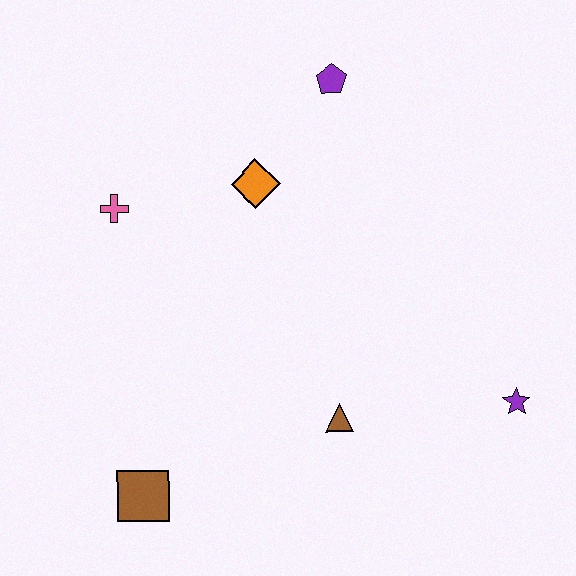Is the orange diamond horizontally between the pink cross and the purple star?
Yes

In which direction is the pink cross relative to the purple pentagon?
The pink cross is to the left of the purple pentagon.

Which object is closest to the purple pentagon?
The orange diamond is closest to the purple pentagon.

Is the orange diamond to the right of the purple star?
No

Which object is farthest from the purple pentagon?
The brown square is farthest from the purple pentagon.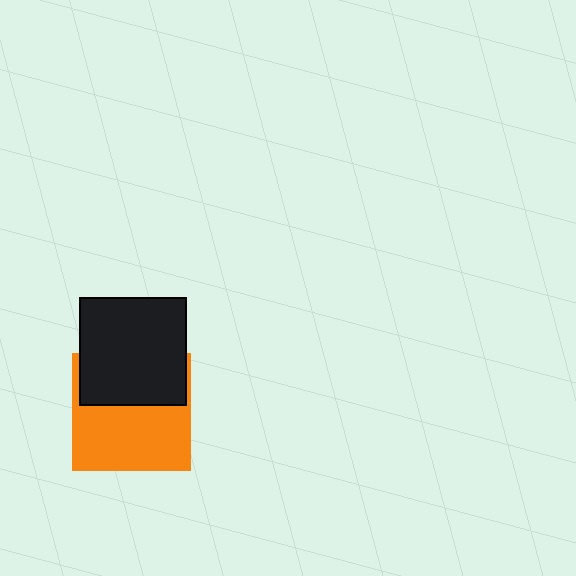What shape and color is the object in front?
The object in front is a black square.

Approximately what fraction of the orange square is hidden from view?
Roughly 40% of the orange square is hidden behind the black square.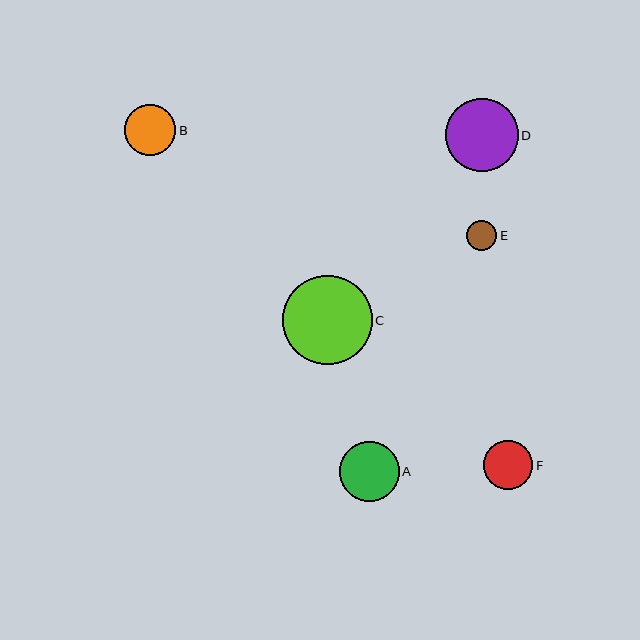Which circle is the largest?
Circle C is the largest with a size of approximately 89 pixels.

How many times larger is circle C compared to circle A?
Circle C is approximately 1.5 times the size of circle A.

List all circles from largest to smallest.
From largest to smallest: C, D, A, B, F, E.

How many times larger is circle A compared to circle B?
Circle A is approximately 1.2 times the size of circle B.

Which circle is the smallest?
Circle E is the smallest with a size of approximately 31 pixels.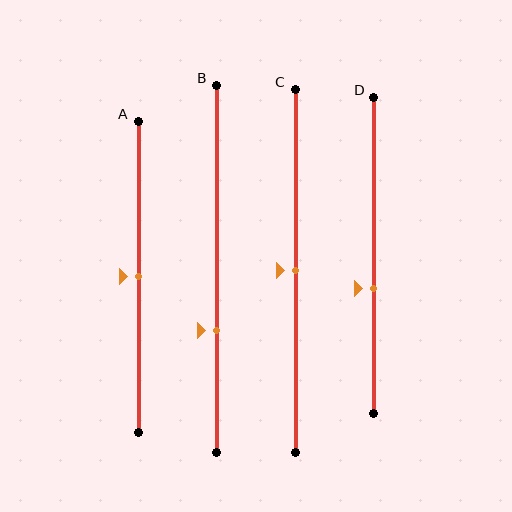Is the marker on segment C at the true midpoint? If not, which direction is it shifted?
Yes, the marker on segment C is at the true midpoint.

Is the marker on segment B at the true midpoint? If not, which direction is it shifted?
No, the marker on segment B is shifted downward by about 17% of the segment length.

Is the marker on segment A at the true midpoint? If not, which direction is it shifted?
Yes, the marker on segment A is at the true midpoint.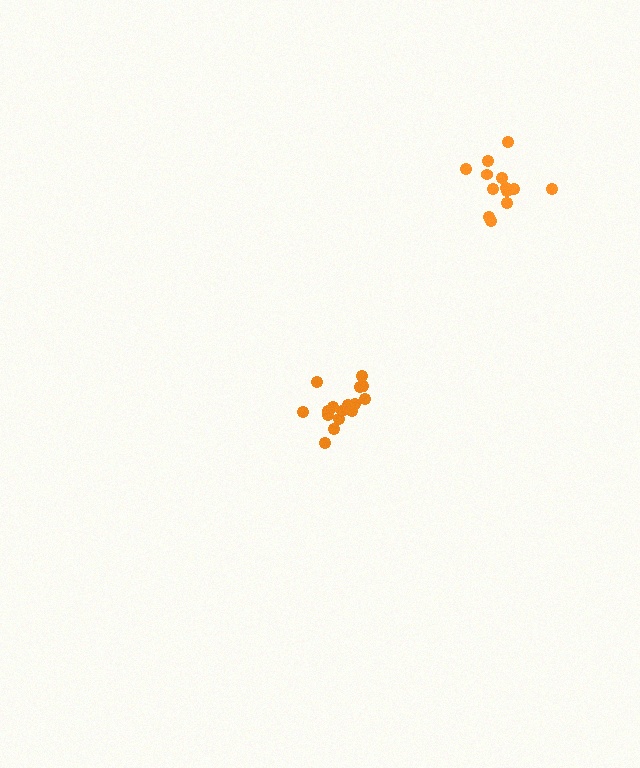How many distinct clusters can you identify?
There are 2 distinct clusters.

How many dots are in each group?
Group 1: 16 dots, Group 2: 13 dots (29 total).